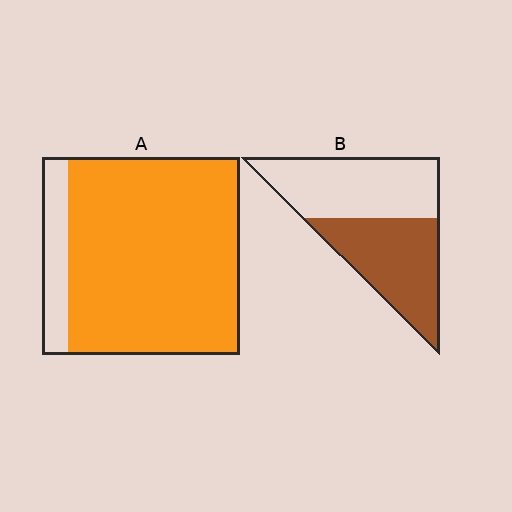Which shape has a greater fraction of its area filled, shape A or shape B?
Shape A.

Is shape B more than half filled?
Roughly half.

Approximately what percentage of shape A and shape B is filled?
A is approximately 85% and B is approximately 50%.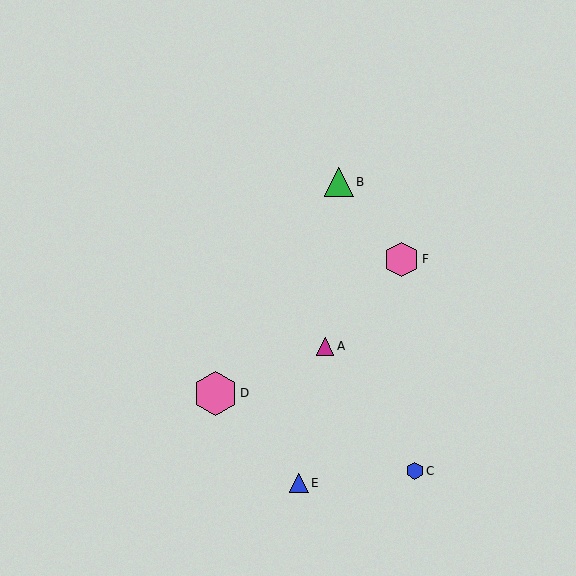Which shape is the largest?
The pink hexagon (labeled D) is the largest.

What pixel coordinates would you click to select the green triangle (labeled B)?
Click at (339, 182) to select the green triangle B.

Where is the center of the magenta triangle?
The center of the magenta triangle is at (325, 346).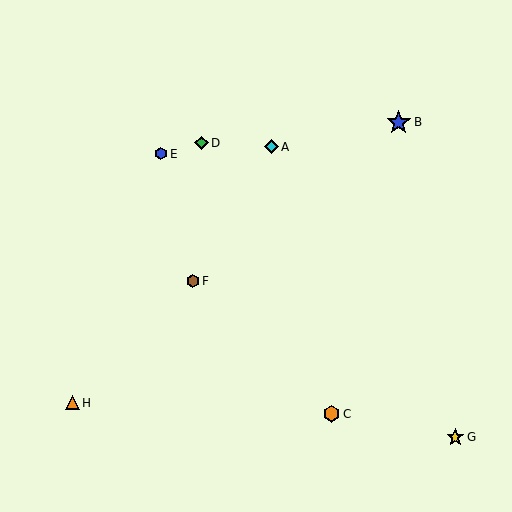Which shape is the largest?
The blue star (labeled B) is the largest.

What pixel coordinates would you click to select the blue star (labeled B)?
Click at (399, 122) to select the blue star B.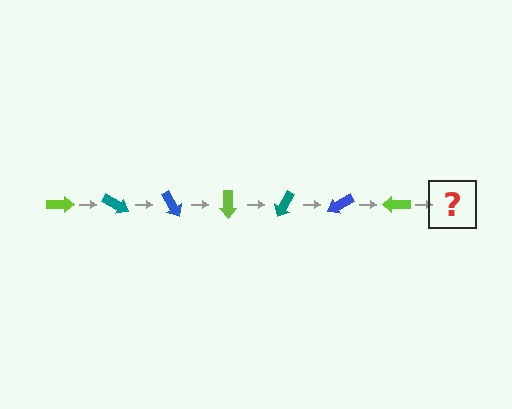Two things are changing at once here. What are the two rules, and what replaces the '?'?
The two rules are that it rotates 30 degrees each step and the color cycles through lime, teal, and blue. The '?' should be a teal arrow, rotated 210 degrees from the start.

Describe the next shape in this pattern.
It should be a teal arrow, rotated 210 degrees from the start.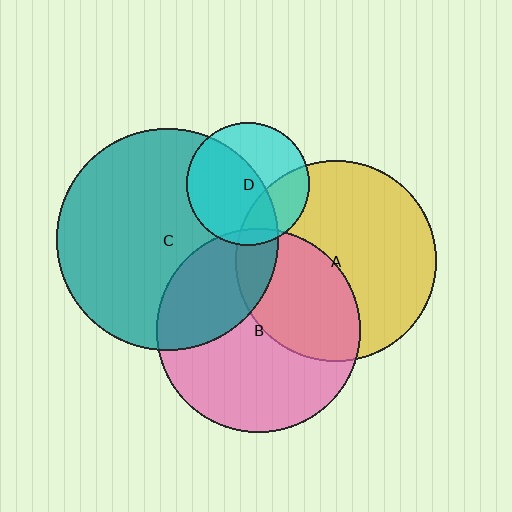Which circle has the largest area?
Circle C (teal).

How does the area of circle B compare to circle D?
Approximately 2.8 times.